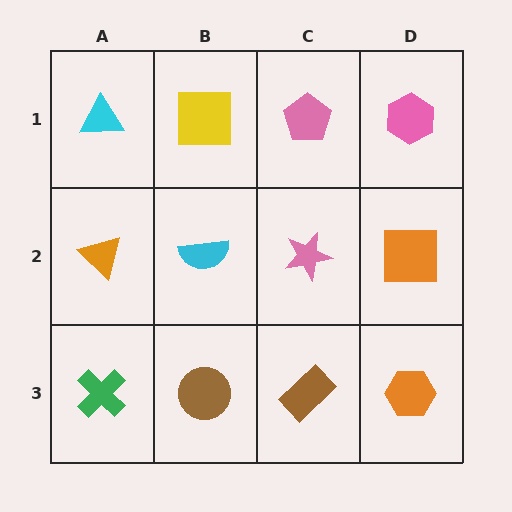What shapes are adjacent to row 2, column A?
A cyan triangle (row 1, column A), a green cross (row 3, column A), a cyan semicircle (row 2, column B).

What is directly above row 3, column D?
An orange square.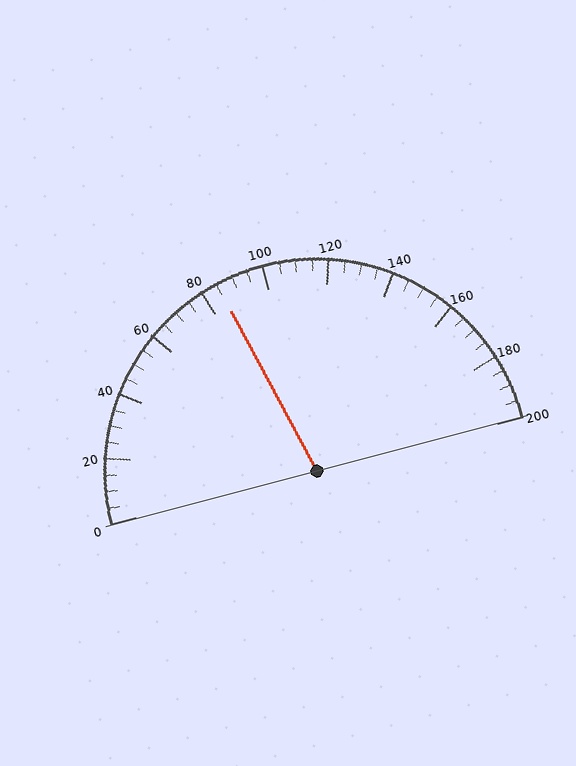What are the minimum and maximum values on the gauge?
The gauge ranges from 0 to 200.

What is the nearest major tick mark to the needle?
The nearest major tick mark is 80.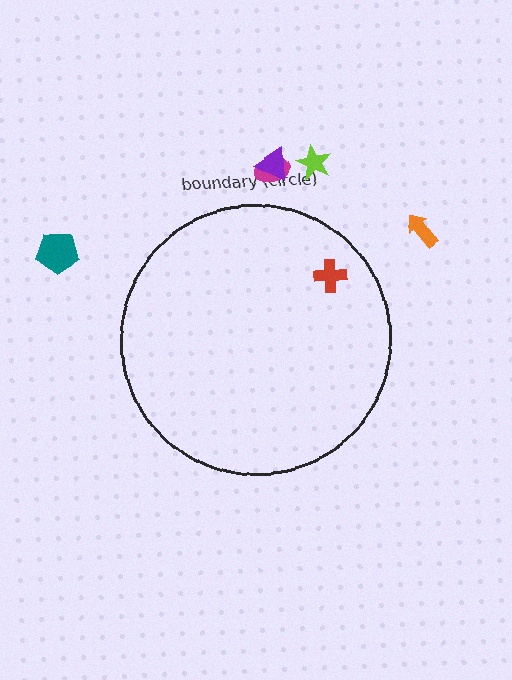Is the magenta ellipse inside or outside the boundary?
Outside.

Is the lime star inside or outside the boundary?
Outside.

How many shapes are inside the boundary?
1 inside, 5 outside.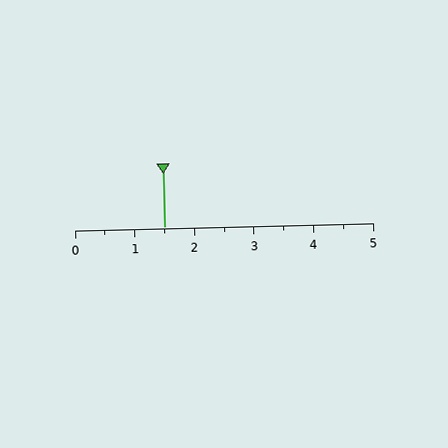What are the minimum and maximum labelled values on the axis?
The axis runs from 0 to 5.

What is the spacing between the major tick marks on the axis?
The major ticks are spaced 1 apart.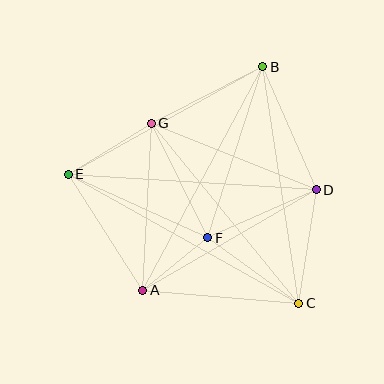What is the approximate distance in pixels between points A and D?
The distance between A and D is approximately 200 pixels.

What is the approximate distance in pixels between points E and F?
The distance between E and F is approximately 153 pixels.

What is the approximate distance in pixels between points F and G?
The distance between F and G is approximately 128 pixels.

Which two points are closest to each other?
Points A and F are closest to each other.